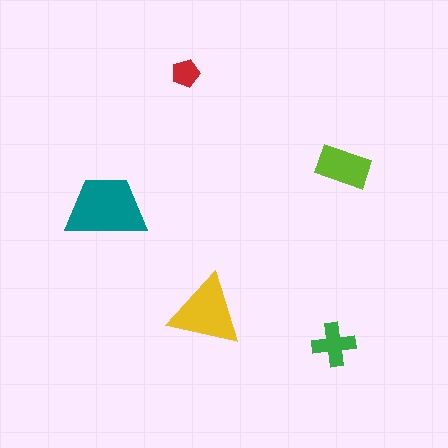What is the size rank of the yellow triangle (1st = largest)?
2nd.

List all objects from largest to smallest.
The teal trapezoid, the yellow triangle, the lime rectangle, the green cross, the red pentagon.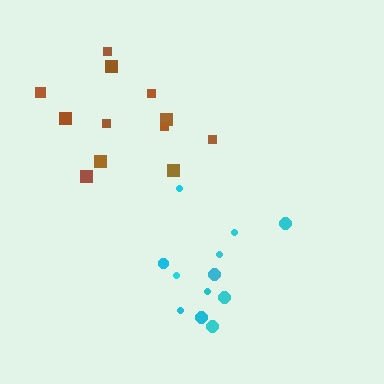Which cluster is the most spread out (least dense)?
Cyan.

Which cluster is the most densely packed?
Brown.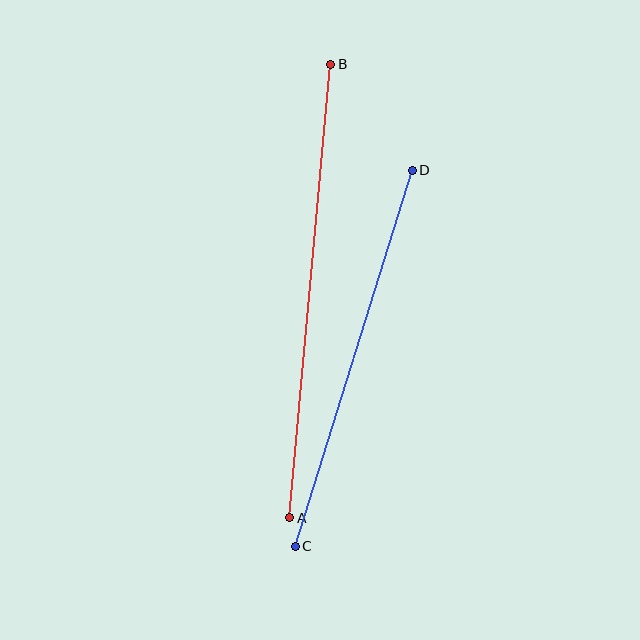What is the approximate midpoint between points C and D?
The midpoint is at approximately (354, 358) pixels.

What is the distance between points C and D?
The distance is approximately 394 pixels.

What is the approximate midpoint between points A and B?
The midpoint is at approximately (310, 291) pixels.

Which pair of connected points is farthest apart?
Points A and B are farthest apart.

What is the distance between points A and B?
The distance is approximately 455 pixels.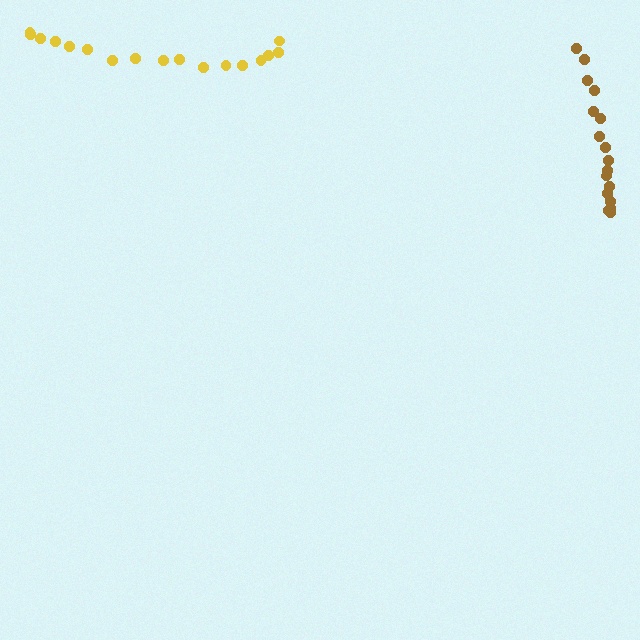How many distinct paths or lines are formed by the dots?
There are 2 distinct paths.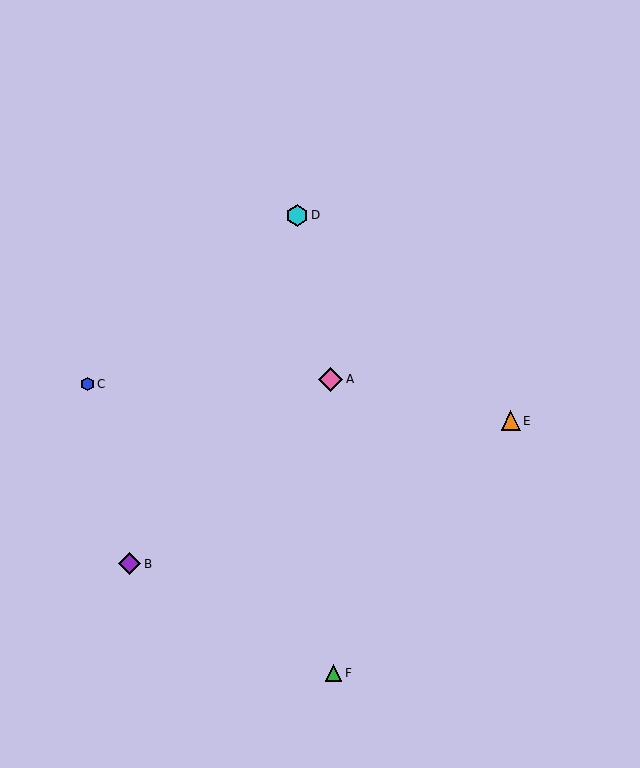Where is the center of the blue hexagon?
The center of the blue hexagon is at (87, 384).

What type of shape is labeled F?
Shape F is a green triangle.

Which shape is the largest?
The pink diamond (labeled A) is the largest.